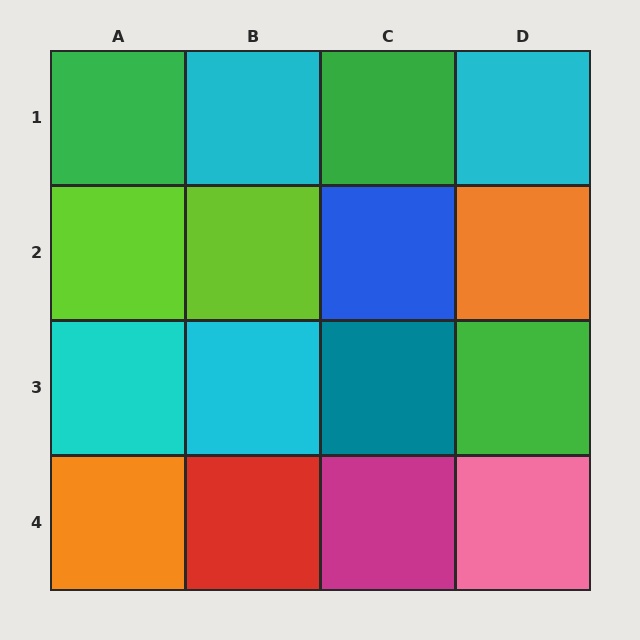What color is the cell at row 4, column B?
Red.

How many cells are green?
3 cells are green.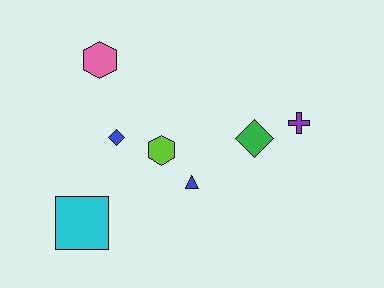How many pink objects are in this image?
There is 1 pink object.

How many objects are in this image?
There are 7 objects.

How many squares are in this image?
There is 1 square.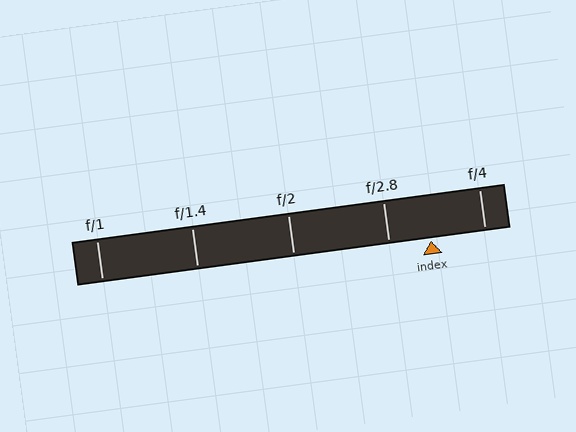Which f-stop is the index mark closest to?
The index mark is closest to f/2.8.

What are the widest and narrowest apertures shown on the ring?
The widest aperture shown is f/1 and the narrowest is f/4.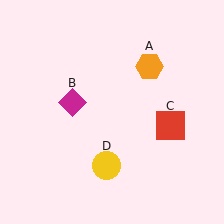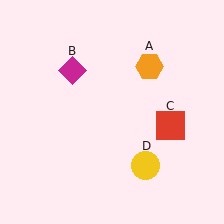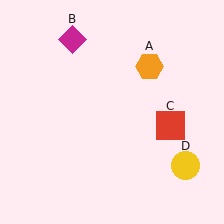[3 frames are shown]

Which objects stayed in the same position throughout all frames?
Orange hexagon (object A) and red square (object C) remained stationary.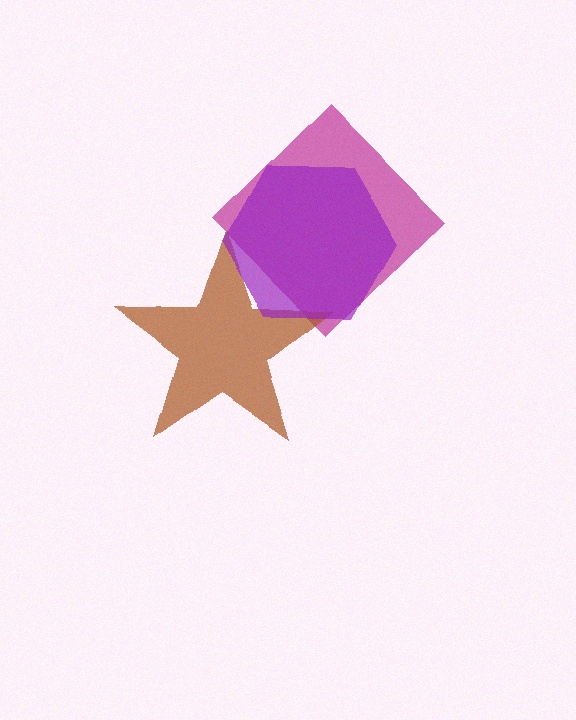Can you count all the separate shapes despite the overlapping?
Yes, there are 3 separate shapes.